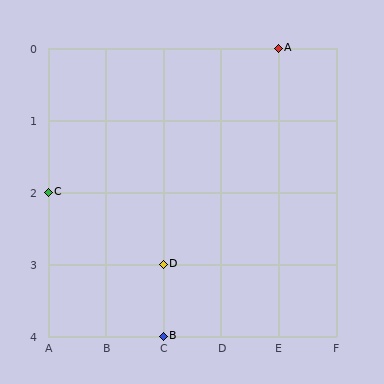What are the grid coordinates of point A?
Point A is at grid coordinates (E, 0).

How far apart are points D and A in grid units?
Points D and A are 2 columns and 3 rows apart (about 3.6 grid units diagonally).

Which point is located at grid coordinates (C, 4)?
Point B is at (C, 4).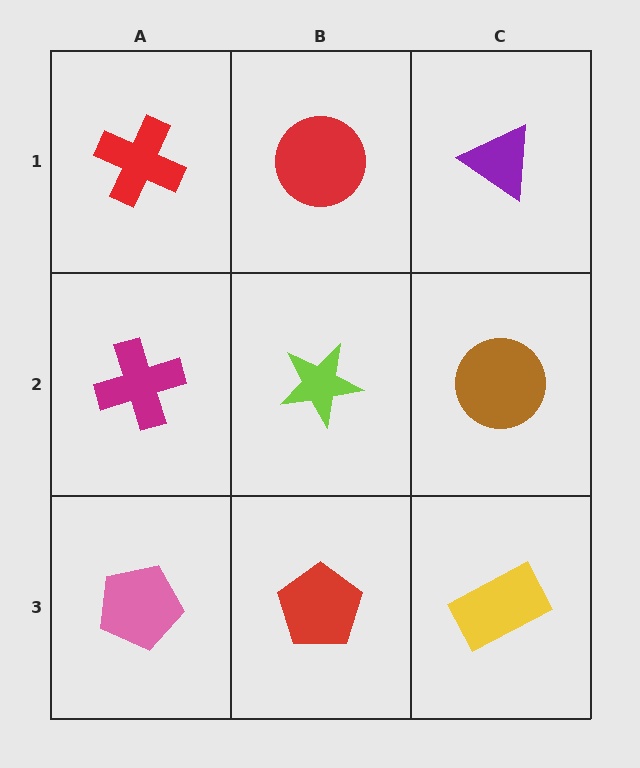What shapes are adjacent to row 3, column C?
A brown circle (row 2, column C), a red pentagon (row 3, column B).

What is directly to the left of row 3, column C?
A red pentagon.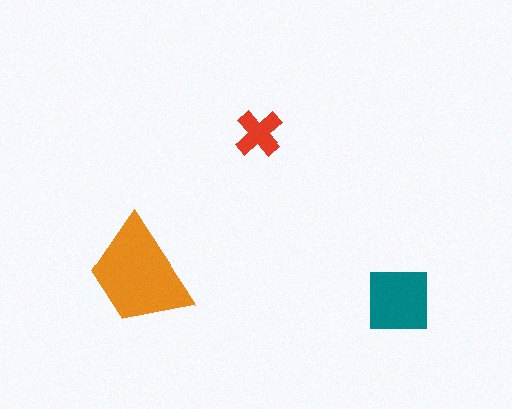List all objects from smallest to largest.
The red cross, the teal square, the orange trapezoid.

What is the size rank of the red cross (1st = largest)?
3rd.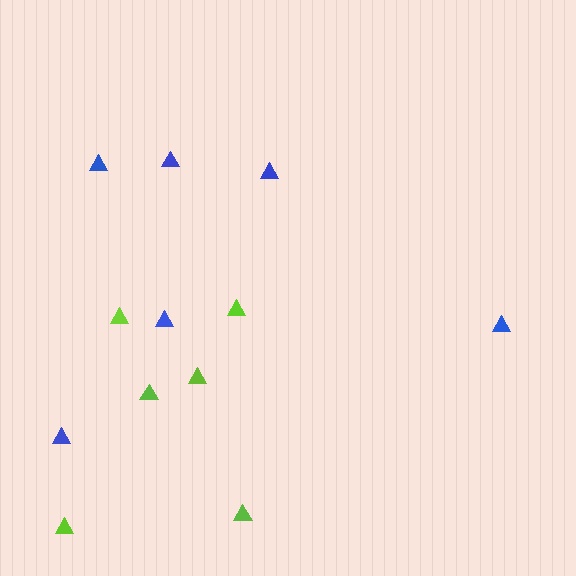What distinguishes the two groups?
There are 2 groups: one group of lime triangles (6) and one group of blue triangles (6).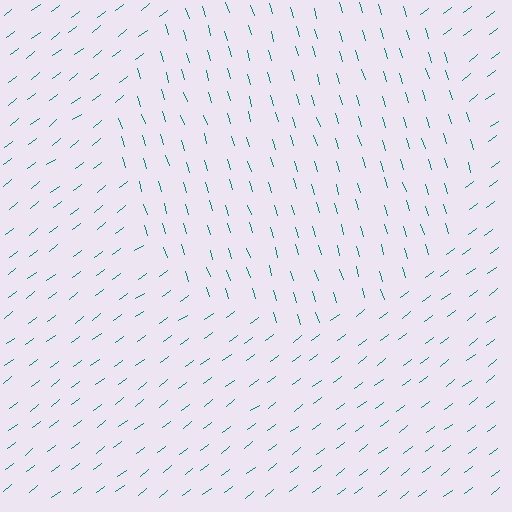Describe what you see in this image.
The image is filled with small teal line segments. A circle region in the image has lines oriented differently from the surrounding lines, creating a visible texture boundary.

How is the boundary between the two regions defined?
The boundary is defined purely by a change in line orientation (approximately 70 degrees difference). All lines are the same color and thickness.